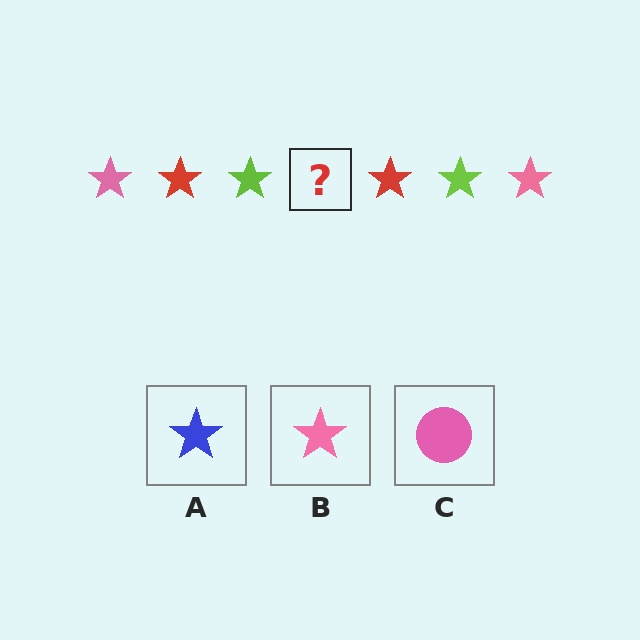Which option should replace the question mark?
Option B.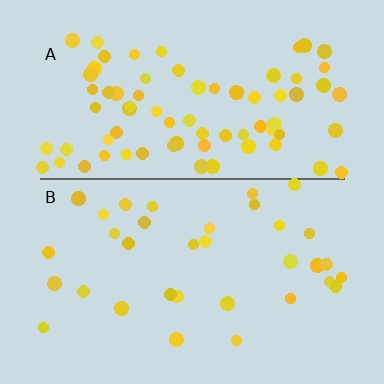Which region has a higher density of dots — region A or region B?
A (the top).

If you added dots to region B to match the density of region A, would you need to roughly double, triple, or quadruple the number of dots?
Approximately double.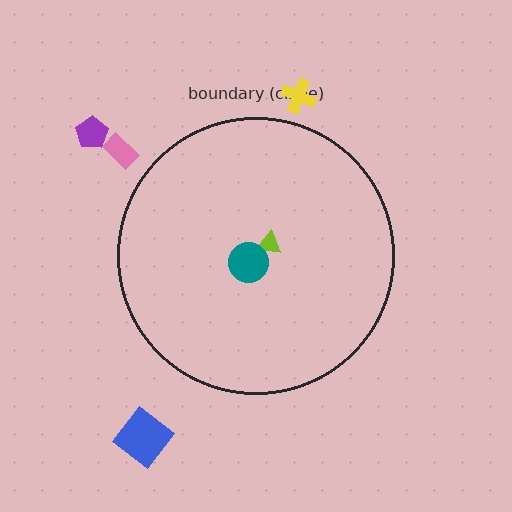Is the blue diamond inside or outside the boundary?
Outside.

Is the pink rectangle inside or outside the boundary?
Outside.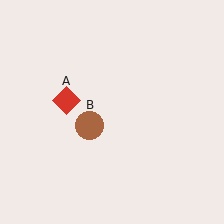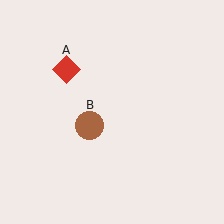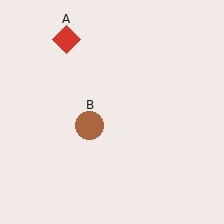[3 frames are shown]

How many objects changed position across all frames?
1 object changed position: red diamond (object A).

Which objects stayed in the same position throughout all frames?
Brown circle (object B) remained stationary.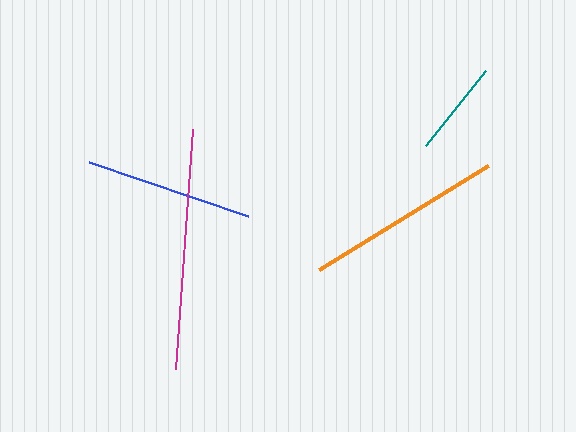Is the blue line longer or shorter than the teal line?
The blue line is longer than the teal line.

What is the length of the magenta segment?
The magenta segment is approximately 241 pixels long.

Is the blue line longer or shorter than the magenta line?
The magenta line is longer than the blue line.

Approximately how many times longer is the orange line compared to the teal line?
The orange line is approximately 2.1 times the length of the teal line.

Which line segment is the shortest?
The teal line is the shortest at approximately 96 pixels.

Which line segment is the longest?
The magenta line is the longest at approximately 241 pixels.